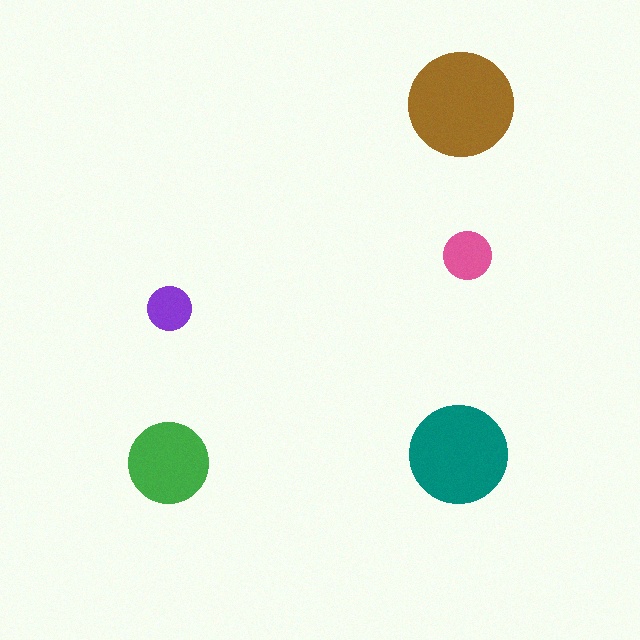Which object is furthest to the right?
The pink circle is rightmost.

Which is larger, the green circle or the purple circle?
The green one.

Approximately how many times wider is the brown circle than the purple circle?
About 2.5 times wider.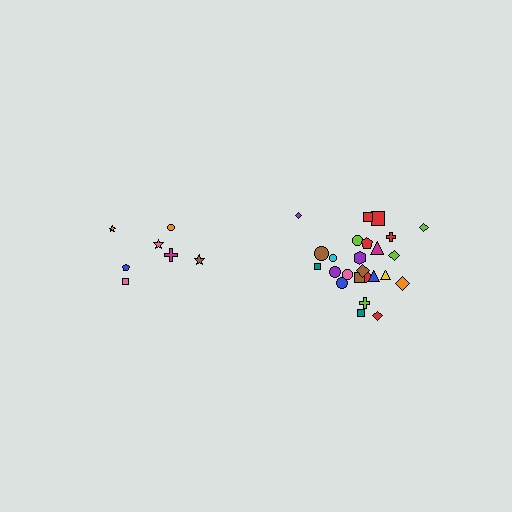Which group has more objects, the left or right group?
The right group.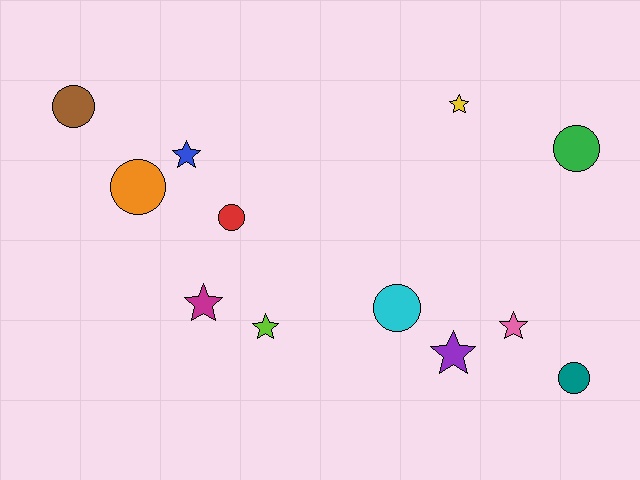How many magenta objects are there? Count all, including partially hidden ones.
There is 1 magenta object.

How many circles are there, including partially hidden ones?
There are 6 circles.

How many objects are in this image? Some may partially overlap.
There are 12 objects.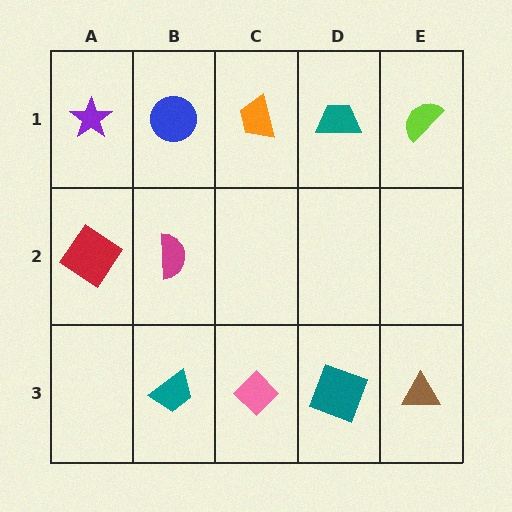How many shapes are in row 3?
4 shapes.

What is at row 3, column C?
A pink diamond.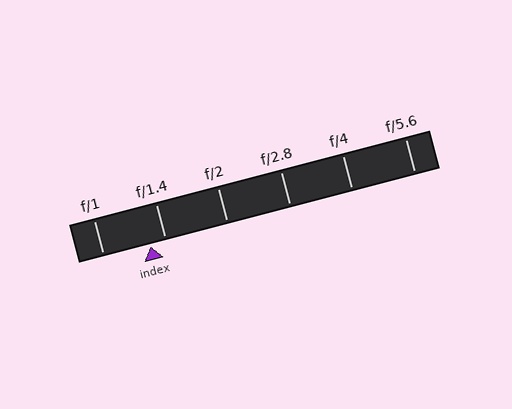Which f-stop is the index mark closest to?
The index mark is closest to f/1.4.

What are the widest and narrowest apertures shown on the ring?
The widest aperture shown is f/1 and the narrowest is f/5.6.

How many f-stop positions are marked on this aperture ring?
There are 6 f-stop positions marked.